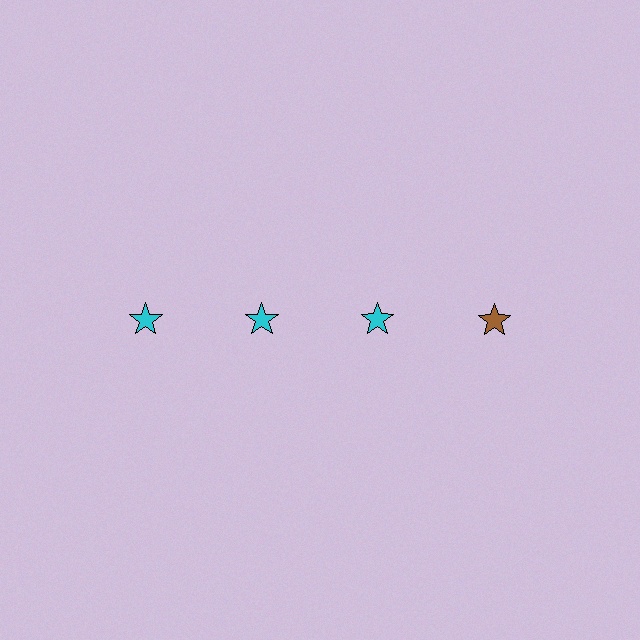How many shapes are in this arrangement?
There are 4 shapes arranged in a grid pattern.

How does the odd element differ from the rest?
It has a different color: brown instead of cyan.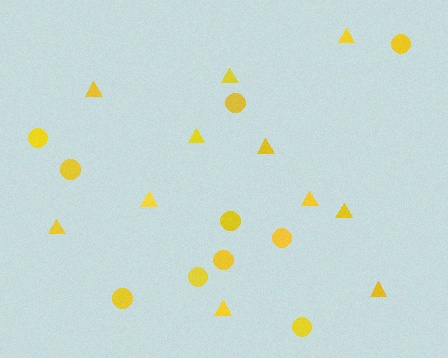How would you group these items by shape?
There are 2 groups: one group of circles (10) and one group of triangles (11).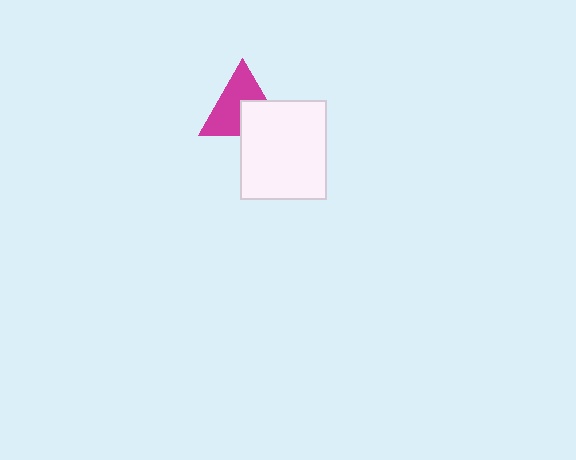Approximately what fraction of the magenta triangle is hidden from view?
Roughly 39% of the magenta triangle is hidden behind the white rectangle.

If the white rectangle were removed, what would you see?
You would see the complete magenta triangle.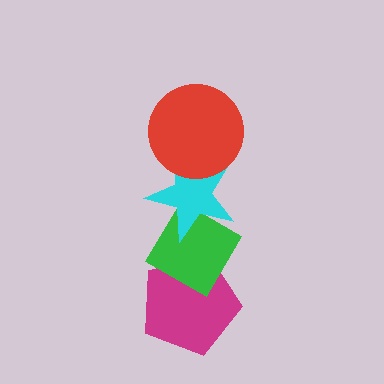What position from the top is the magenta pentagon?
The magenta pentagon is 4th from the top.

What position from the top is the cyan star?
The cyan star is 2nd from the top.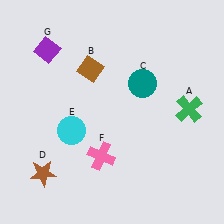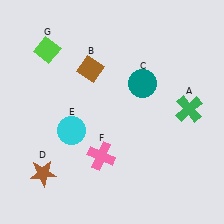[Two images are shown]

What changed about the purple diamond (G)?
In Image 1, G is purple. In Image 2, it changed to lime.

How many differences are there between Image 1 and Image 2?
There is 1 difference between the two images.